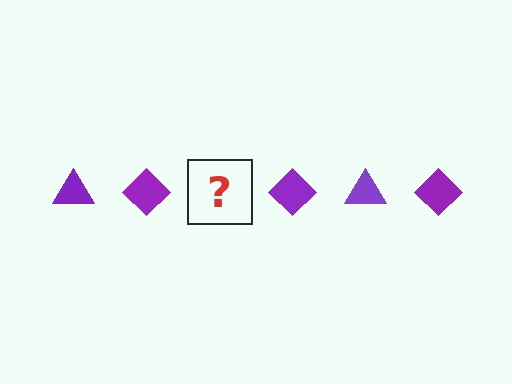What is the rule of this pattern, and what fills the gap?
The rule is that the pattern cycles through triangle, diamond shapes in purple. The gap should be filled with a purple triangle.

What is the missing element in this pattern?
The missing element is a purple triangle.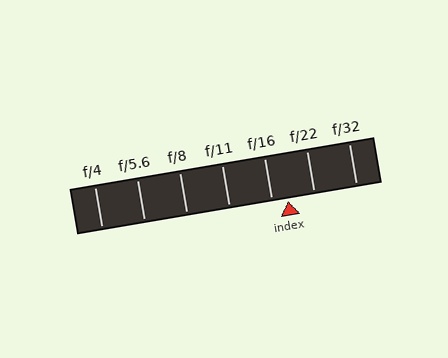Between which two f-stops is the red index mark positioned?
The index mark is between f/16 and f/22.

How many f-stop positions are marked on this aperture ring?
There are 7 f-stop positions marked.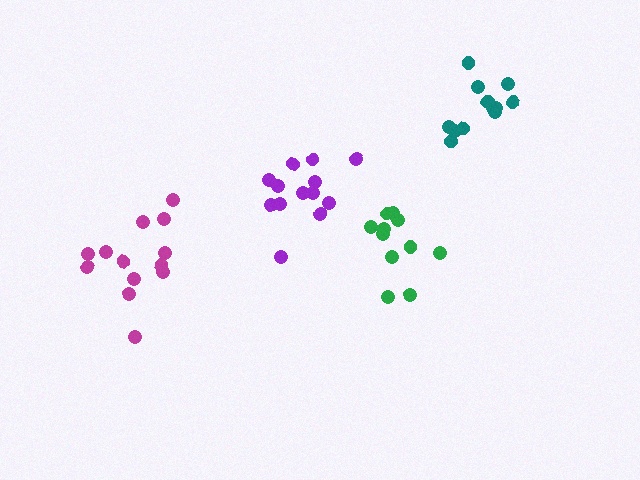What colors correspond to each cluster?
The clusters are colored: purple, magenta, teal, green.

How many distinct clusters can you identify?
There are 4 distinct clusters.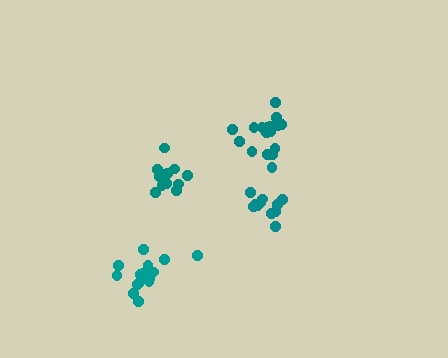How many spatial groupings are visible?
There are 4 spatial groupings.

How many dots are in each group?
Group 1: 12 dots, Group 2: 13 dots, Group 3: 17 dots, Group 4: 17 dots (59 total).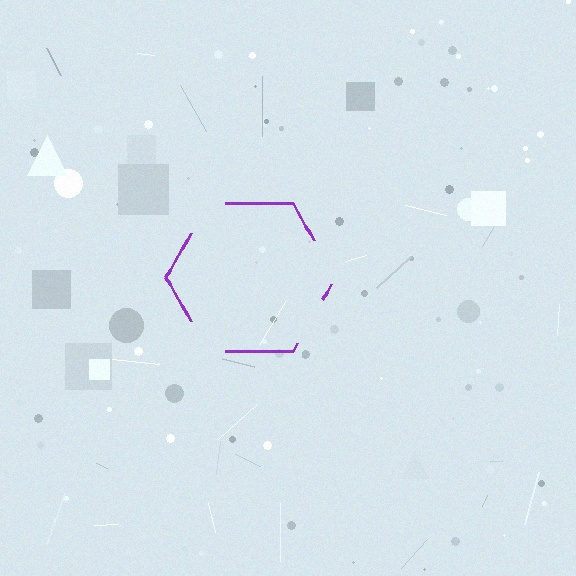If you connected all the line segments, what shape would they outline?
They would outline a hexagon.